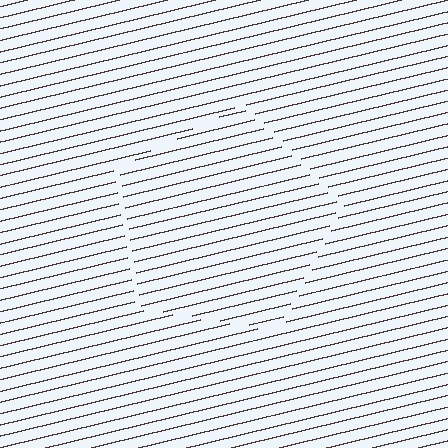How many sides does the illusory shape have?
5 sides — the line-ends trace a pentagon.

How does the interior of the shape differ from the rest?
The interior of the shape contains the same grating, shifted by half a period — the contour is defined by the phase discontinuity where line-ends from the inner and outer gratings abut.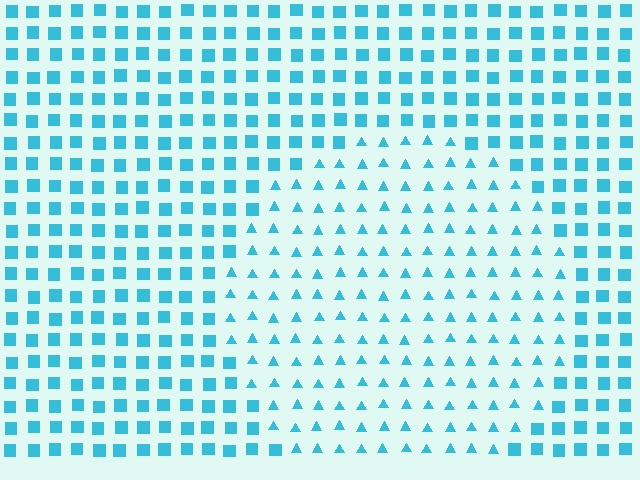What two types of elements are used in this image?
The image uses triangles inside the circle region and squares outside it.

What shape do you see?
I see a circle.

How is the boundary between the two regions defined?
The boundary is defined by a change in element shape: triangles inside vs. squares outside. All elements share the same color and spacing.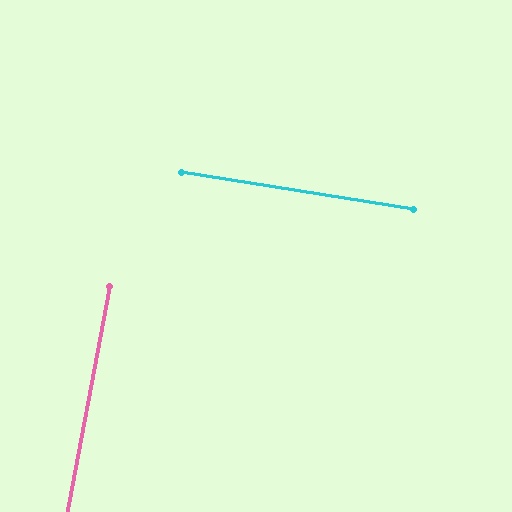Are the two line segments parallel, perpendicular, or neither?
Perpendicular — they meet at approximately 89°.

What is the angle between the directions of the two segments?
Approximately 89 degrees.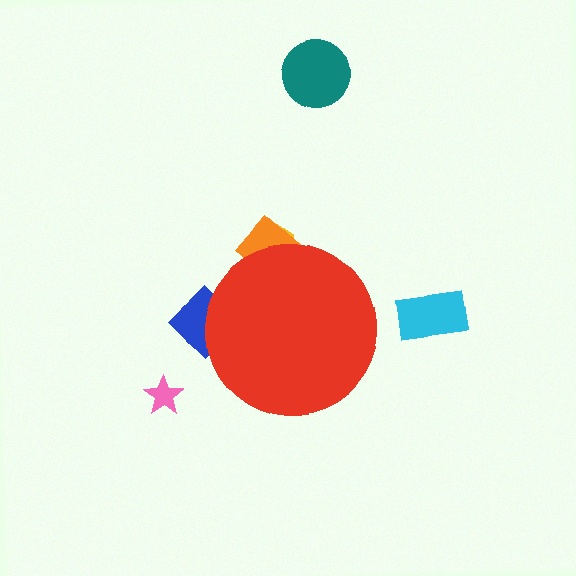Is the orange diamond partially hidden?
Yes, the orange diamond is partially hidden behind the red circle.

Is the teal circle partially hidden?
No, the teal circle is fully visible.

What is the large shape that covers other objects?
A red circle.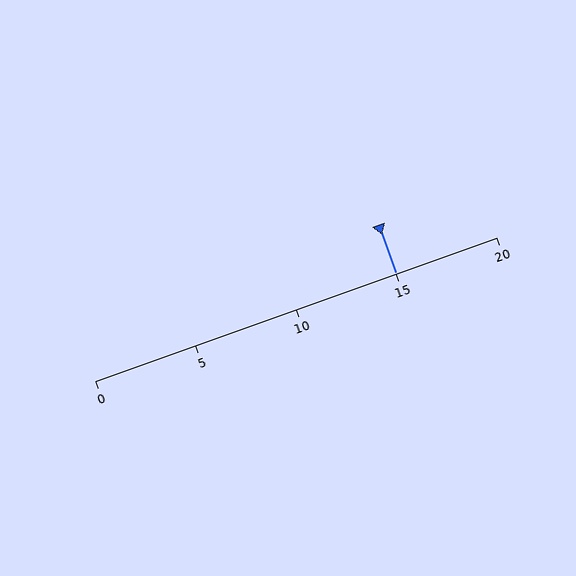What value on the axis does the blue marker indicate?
The marker indicates approximately 15.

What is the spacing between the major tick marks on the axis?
The major ticks are spaced 5 apart.